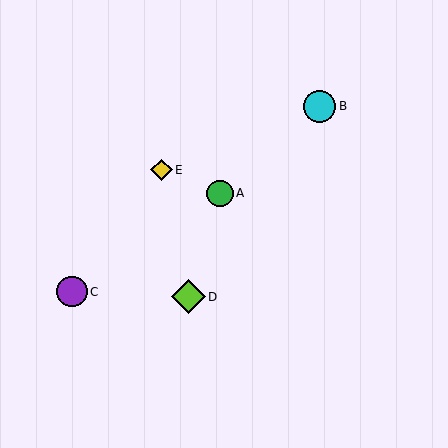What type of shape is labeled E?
Shape E is a yellow diamond.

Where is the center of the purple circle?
The center of the purple circle is at (72, 292).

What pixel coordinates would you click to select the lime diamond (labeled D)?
Click at (189, 297) to select the lime diamond D.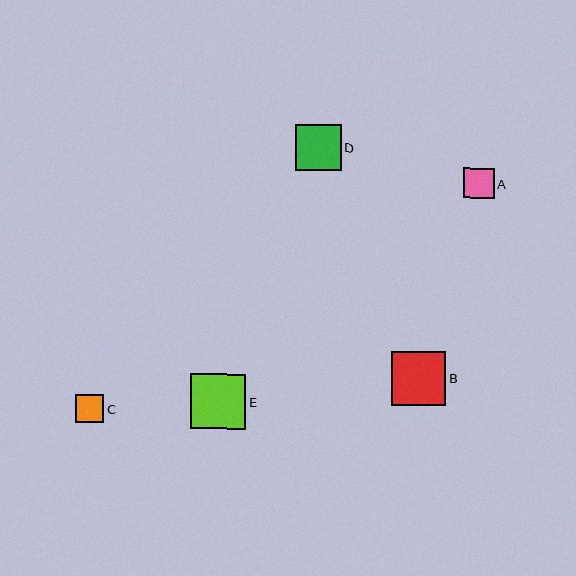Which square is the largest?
Square E is the largest with a size of approximately 56 pixels.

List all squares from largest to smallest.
From largest to smallest: E, B, D, A, C.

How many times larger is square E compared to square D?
Square E is approximately 1.2 times the size of square D.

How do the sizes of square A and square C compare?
Square A and square C are approximately the same size.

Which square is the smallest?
Square C is the smallest with a size of approximately 28 pixels.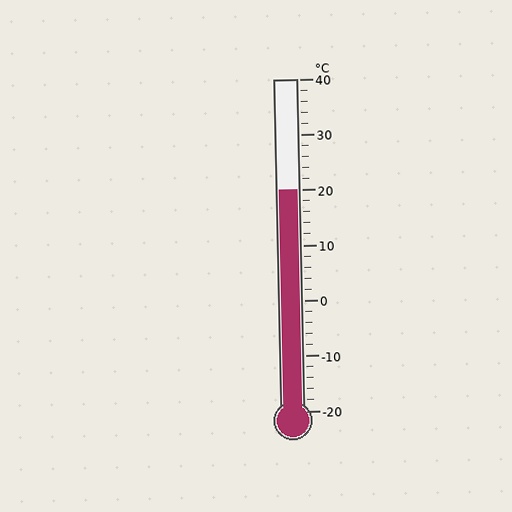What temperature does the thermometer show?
The thermometer shows approximately 20°C.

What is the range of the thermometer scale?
The thermometer scale ranges from -20°C to 40°C.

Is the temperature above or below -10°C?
The temperature is above -10°C.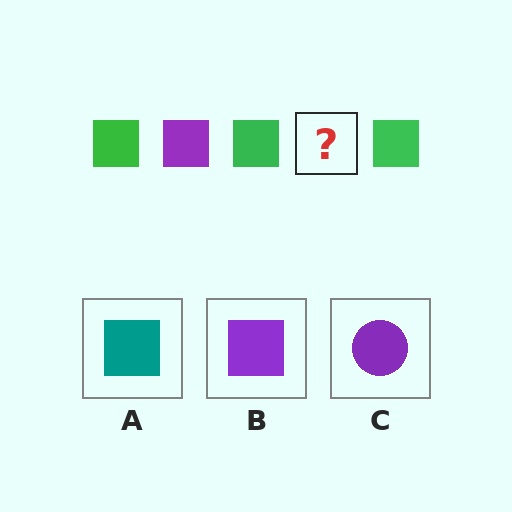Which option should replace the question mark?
Option B.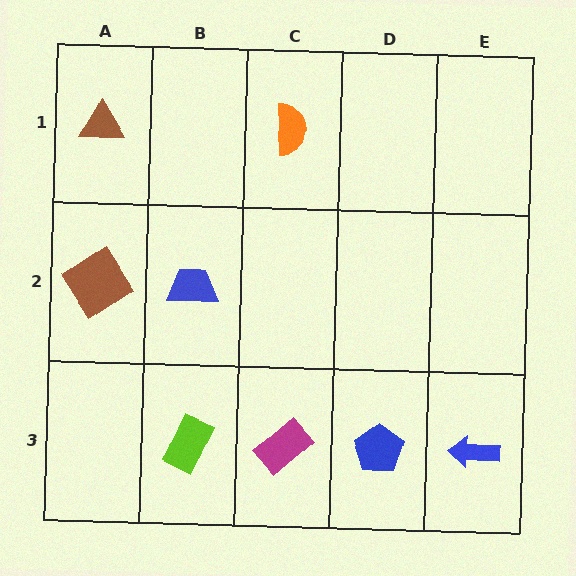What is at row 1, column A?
A brown triangle.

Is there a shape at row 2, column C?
No, that cell is empty.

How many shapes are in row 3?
4 shapes.